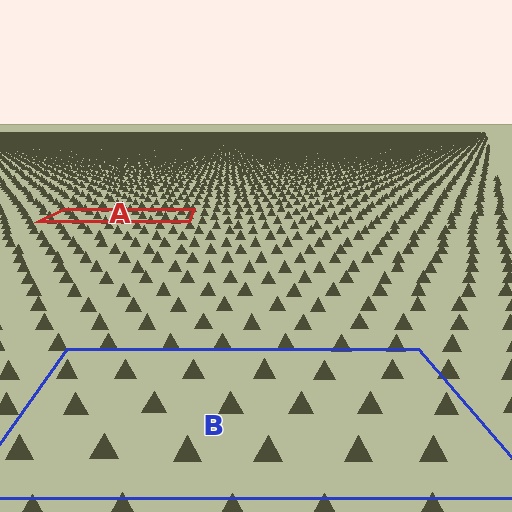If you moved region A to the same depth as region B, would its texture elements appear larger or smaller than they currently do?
They would appear larger. At a closer depth, the same texture elements are projected at a bigger on-screen size.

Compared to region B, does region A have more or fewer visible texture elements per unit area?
Region A has more texture elements per unit area — they are packed more densely because it is farther away.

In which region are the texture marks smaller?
The texture marks are smaller in region A, because it is farther away.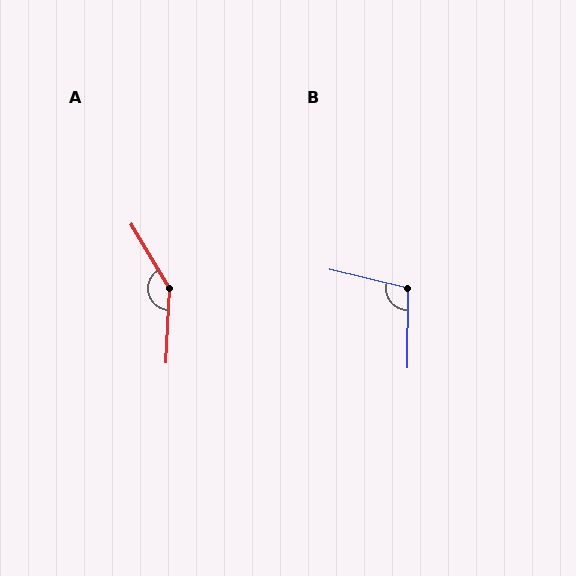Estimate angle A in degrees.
Approximately 147 degrees.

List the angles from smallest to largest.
B (103°), A (147°).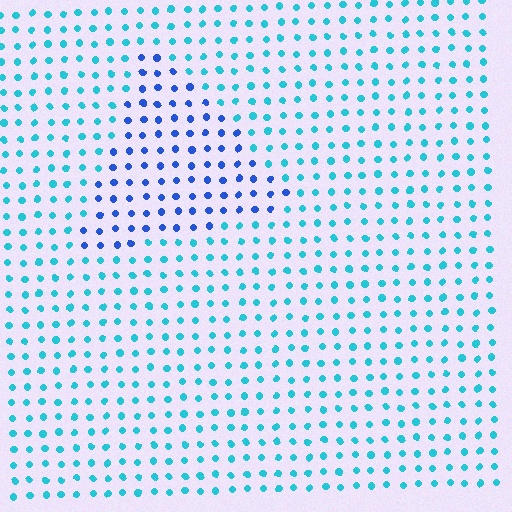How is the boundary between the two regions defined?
The boundary is defined purely by a slight shift in hue (about 39 degrees). Spacing, size, and orientation are identical on both sides.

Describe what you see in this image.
The image is filled with small cyan elements in a uniform arrangement. A triangle-shaped region is visible where the elements are tinted to a slightly different hue, forming a subtle color boundary.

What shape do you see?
I see a triangle.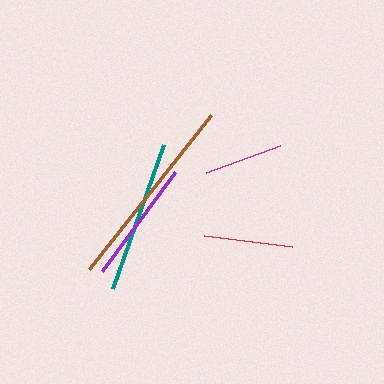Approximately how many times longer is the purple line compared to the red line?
The purple line is approximately 1.4 times the length of the red line.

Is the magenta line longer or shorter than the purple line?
The purple line is longer than the magenta line.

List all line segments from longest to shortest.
From longest to shortest: brown, teal, purple, red, magenta.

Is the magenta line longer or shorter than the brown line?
The brown line is longer than the magenta line.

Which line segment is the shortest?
The magenta line is the shortest at approximately 79 pixels.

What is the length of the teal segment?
The teal segment is approximately 153 pixels long.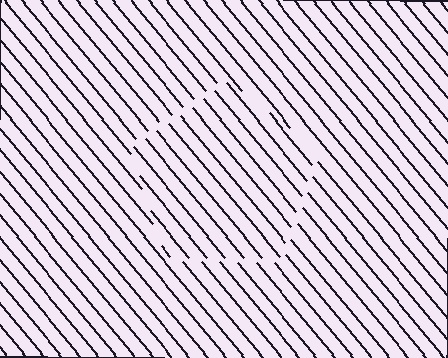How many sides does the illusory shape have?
5 sides — the line-ends trace a pentagon.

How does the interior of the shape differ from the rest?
The interior of the shape contains the same grating, shifted by half a period — the contour is defined by the phase discontinuity where line-ends from the inner and outer gratings abut.